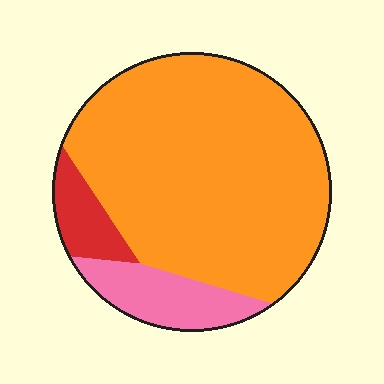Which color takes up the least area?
Red, at roughly 10%.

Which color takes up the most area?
Orange, at roughly 80%.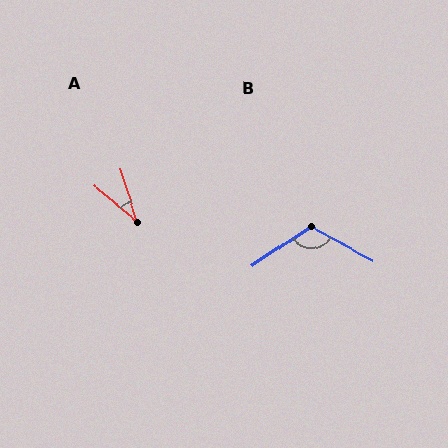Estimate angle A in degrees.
Approximately 34 degrees.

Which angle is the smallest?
A, at approximately 34 degrees.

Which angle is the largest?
B, at approximately 118 degrees.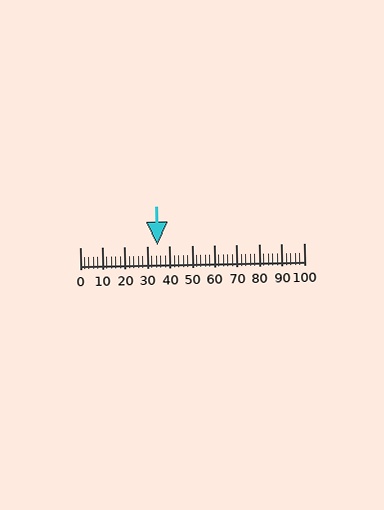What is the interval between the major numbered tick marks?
The major tick marks are spaced 10 units apart.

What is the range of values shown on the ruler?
The ruler shows values from 0 to 100.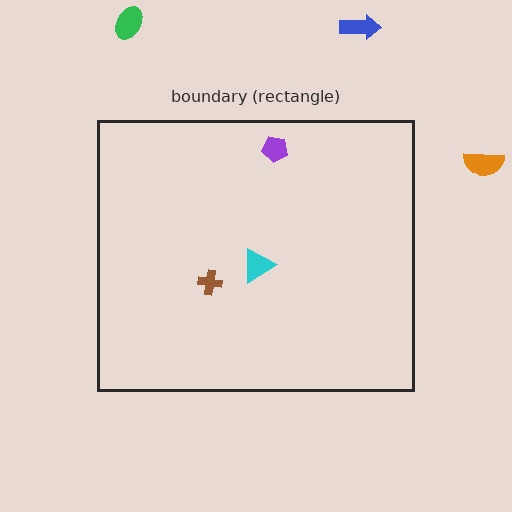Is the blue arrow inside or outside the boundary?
Outside.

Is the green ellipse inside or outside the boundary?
Outside.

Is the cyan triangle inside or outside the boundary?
Inside.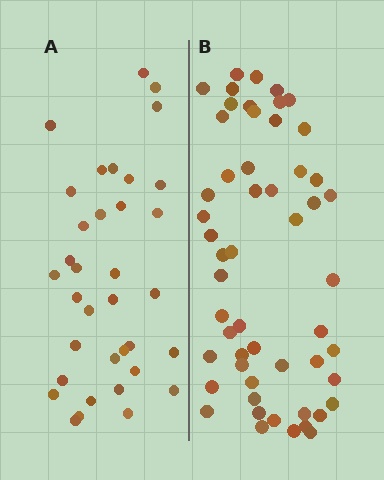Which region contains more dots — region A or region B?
Region B (the right region) has more dots.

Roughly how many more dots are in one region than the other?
Region B has approximately 20 more dots than region A.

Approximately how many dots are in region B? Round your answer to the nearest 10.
About 50 dots. (The exact count is 54, which rounds to 50.)